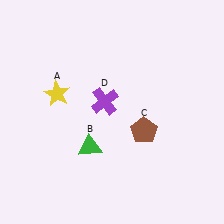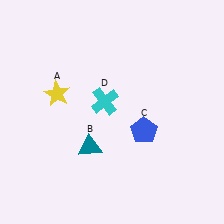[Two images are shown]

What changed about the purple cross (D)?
In Image 1, D is purple. In Image 2, it changed to cyan.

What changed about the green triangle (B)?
In Image 1, B is green. In Image 2, it changed to teal.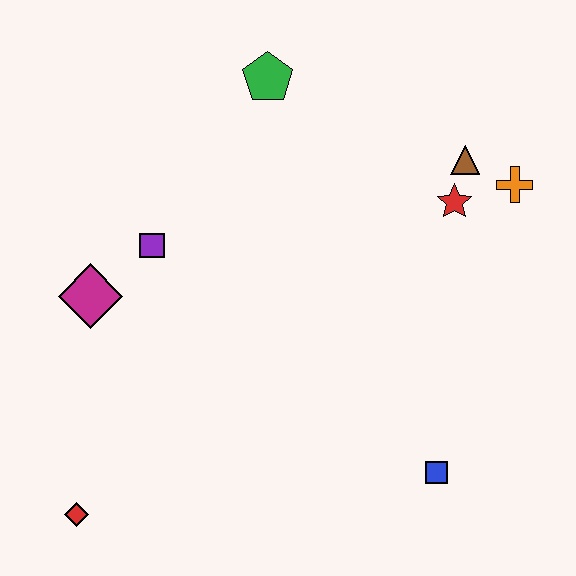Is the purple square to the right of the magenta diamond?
Yes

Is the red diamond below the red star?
Yes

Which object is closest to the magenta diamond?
The purple square is closest to the magenta diamond.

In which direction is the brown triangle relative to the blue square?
The brown triangle is above the blue square.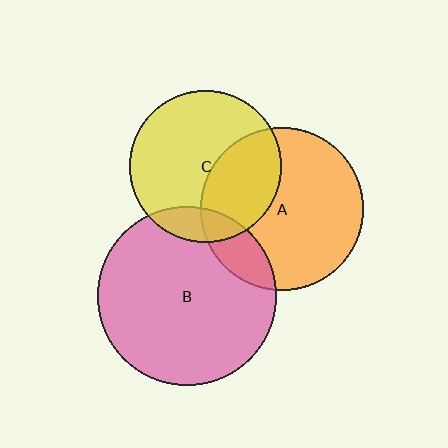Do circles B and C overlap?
Yes.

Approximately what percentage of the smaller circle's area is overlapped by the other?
Approximately 15%.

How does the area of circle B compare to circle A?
Approximately 1.2 times.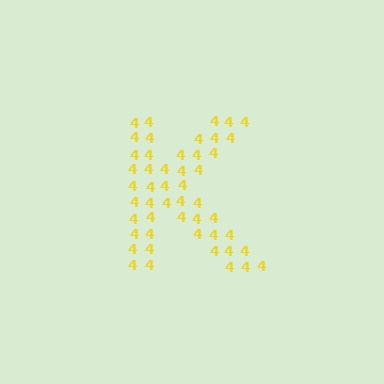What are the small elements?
The small elements are digit 4's.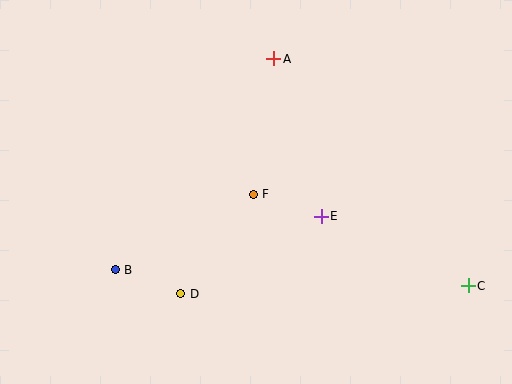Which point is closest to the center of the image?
Point F at (253, 194) is closest to the center.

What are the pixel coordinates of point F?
Point F is at (253, 194).